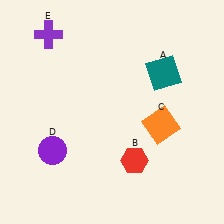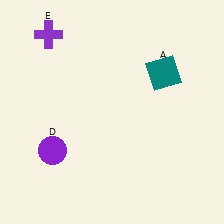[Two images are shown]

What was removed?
The orange square (C), the red hexagon (B) were removed in Image 2.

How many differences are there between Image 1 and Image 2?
There are 2 differences between the two images.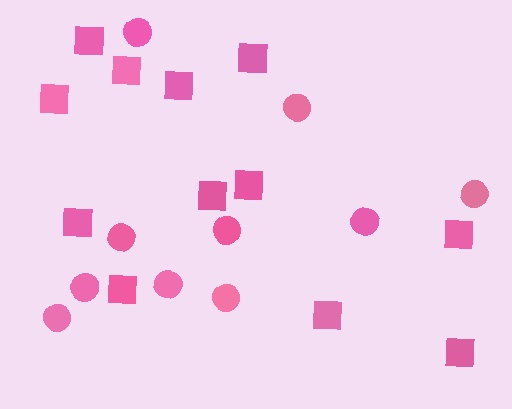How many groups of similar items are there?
There are 2 groups: one group of squares (12) and one group of circles (10).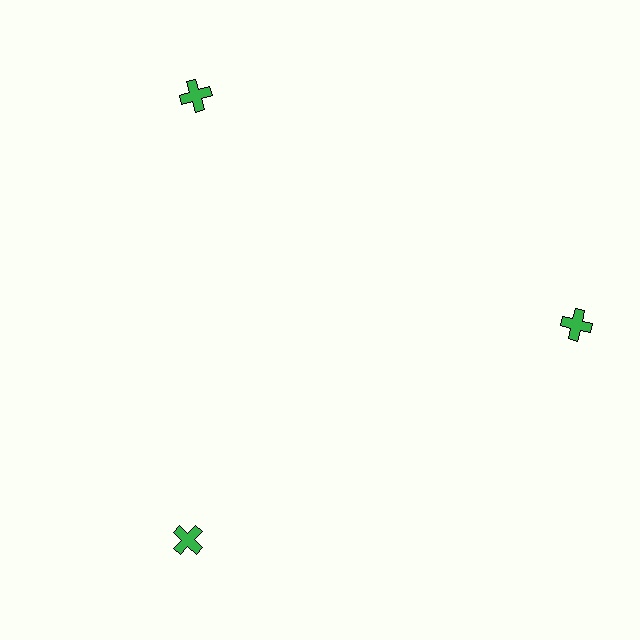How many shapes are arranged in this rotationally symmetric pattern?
There are 3 shapes, arranged in 3 groups of 1.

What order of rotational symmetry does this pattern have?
This pattern has 3-fold rotational symmetry.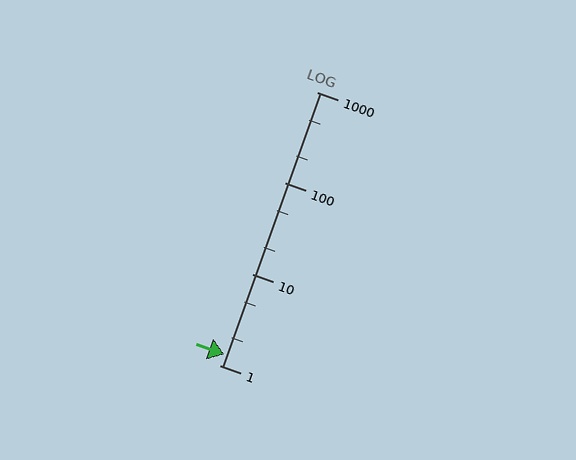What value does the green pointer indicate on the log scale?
The pointer indicates approximately 1.3.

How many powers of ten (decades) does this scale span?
The scale spans 3 decades, from 1 to 1000.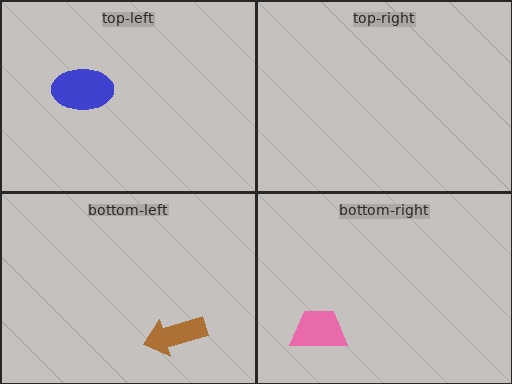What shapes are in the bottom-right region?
The pink trapezoid.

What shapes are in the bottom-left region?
The brown arrow.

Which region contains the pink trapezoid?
The bottom-right region.